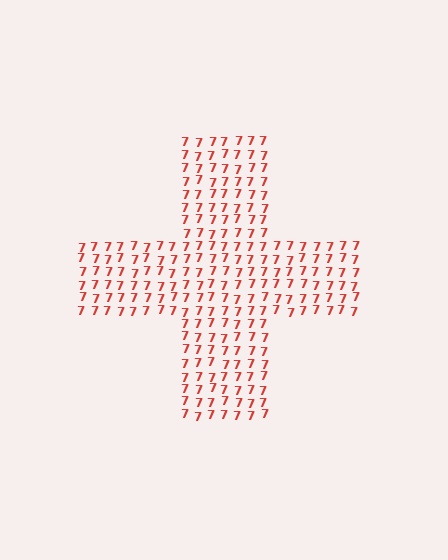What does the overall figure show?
The overall figure shows a cross.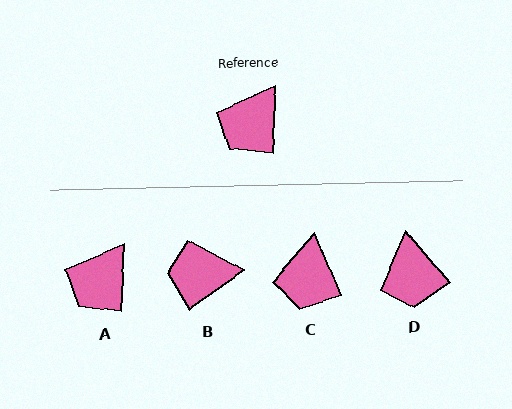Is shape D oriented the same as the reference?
No, it is off by about 44 degrees.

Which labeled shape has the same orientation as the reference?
A.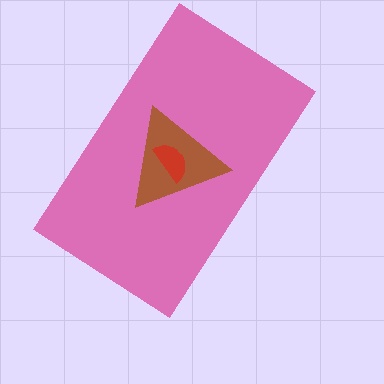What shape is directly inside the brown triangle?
The red semicircle.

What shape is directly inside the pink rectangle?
The brown triangle.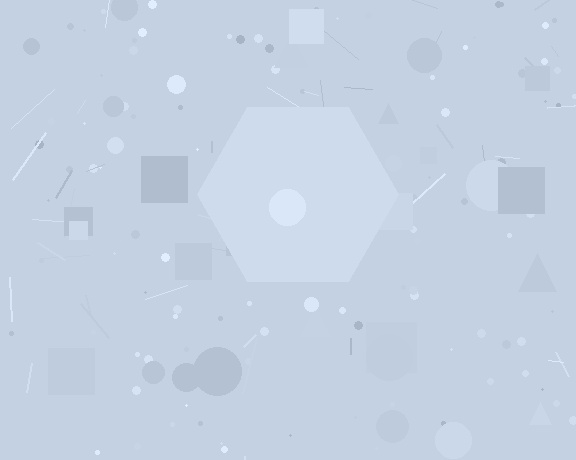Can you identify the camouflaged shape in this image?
The camouflaged shape is a hexagon.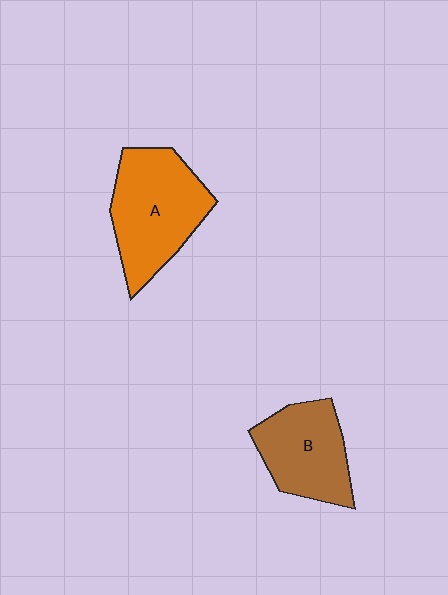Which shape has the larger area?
Shape A (orange).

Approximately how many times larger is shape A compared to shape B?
Approximately 1.3 times.